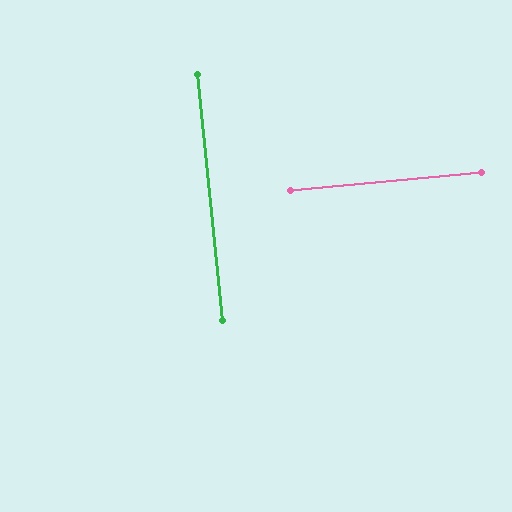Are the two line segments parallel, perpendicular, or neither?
Perpendicular — they meet at approximately 89°.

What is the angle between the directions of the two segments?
Approximately 89 degrees.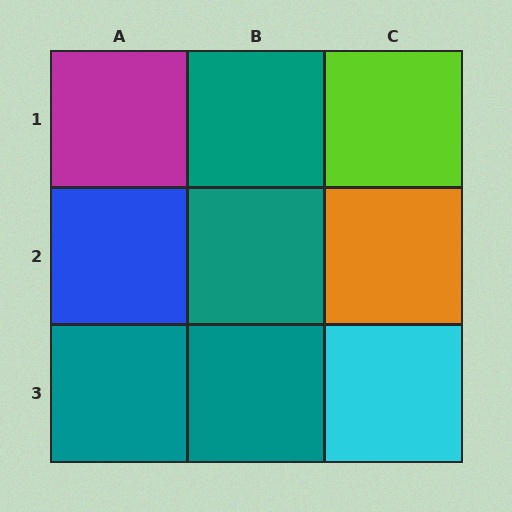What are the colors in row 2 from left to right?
Blue, teal, orange.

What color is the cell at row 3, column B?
Teal.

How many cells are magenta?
1 cell is magenta.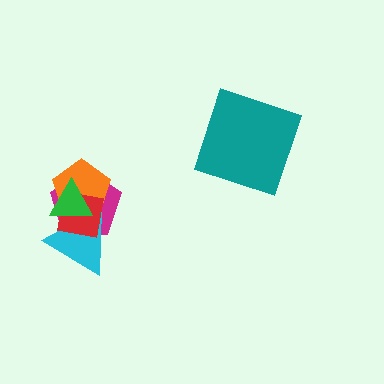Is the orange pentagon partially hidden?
Yes, it is partially covered by another shape.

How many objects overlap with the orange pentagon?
4 objects overlap with the orange pentagon.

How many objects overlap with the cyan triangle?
4 objects overlap with the cyan triangle.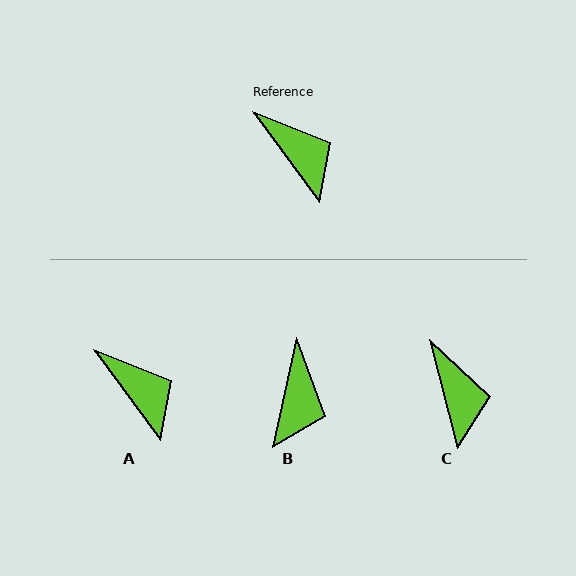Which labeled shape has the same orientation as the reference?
A.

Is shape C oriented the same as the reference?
No, it is off by about 22 degrees.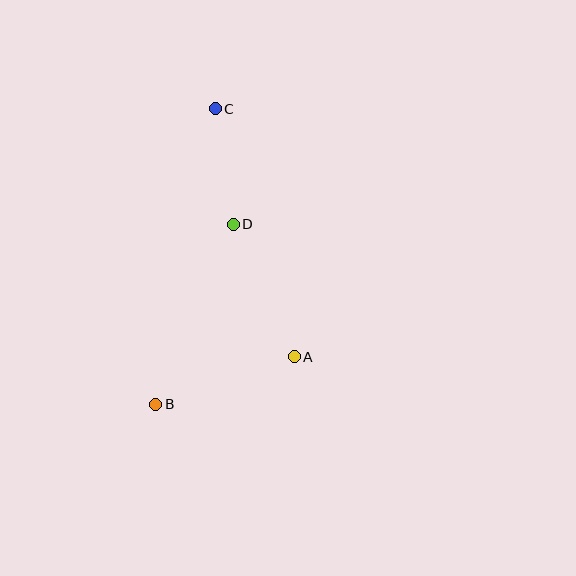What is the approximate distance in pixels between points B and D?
The distance between B and D is approximately 196 pixels.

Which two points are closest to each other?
Points C and D are closest to each other.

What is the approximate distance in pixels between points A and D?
The distance between A and D is approximately 146 pixels.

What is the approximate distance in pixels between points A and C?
The distance between A and C is approximately 260 pixels.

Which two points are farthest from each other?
Points B and C are farthest from each other.